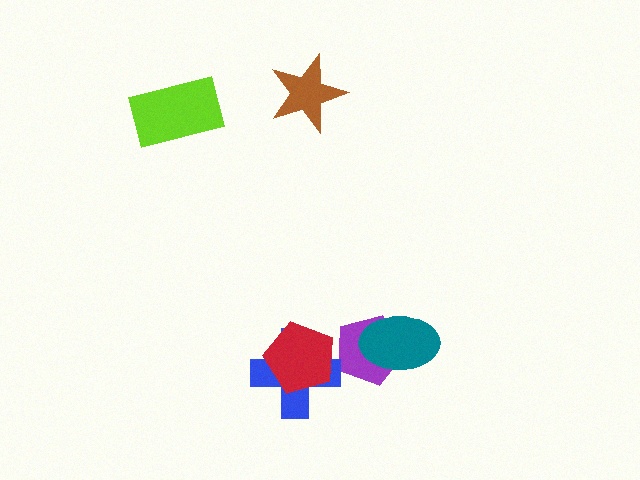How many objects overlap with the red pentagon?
1 object overlaps with the red pentagon.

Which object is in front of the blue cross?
The red pentagon is in front of the blue cross.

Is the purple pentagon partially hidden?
Yes, it is partially covered by another shape.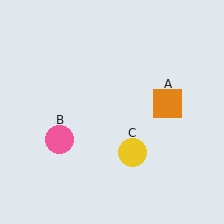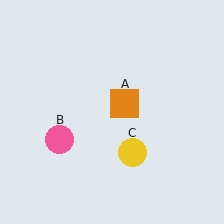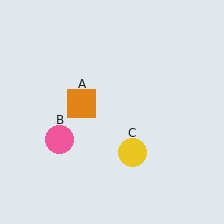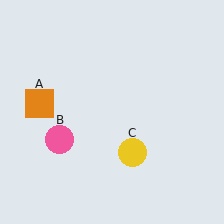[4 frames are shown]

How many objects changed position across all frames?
1 object changed position: orange square (object A).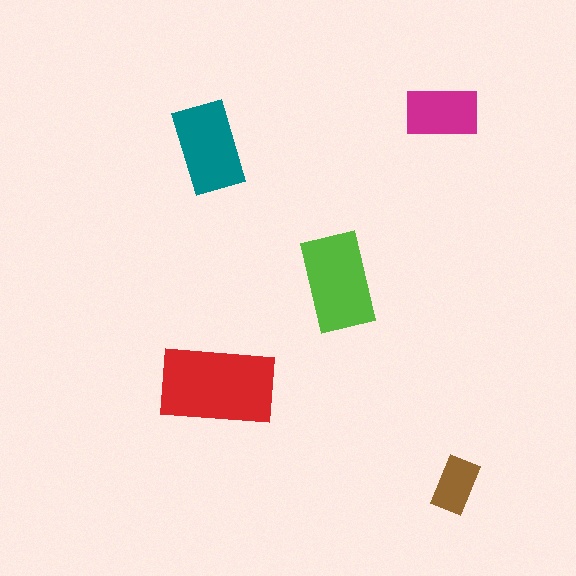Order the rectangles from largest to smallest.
the red one, the lime one, the teal one, the magenta one, the brown one.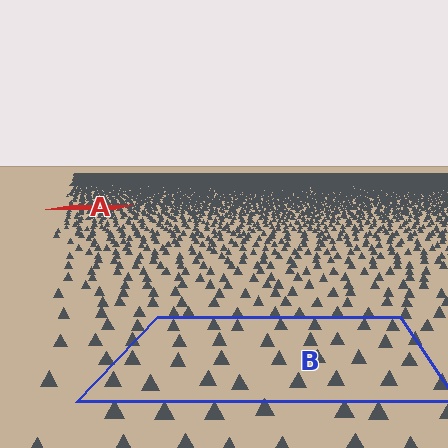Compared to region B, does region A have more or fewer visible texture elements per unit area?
Region A has more texture elements per unit area — they are packed more densely because it is farther away.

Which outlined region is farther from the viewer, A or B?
Region A is farther from the viewer — the texture elements inside it appear smaller and more densely packed.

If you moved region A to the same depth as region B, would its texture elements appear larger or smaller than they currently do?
They would appear larger. At a closer depth, the same texture elements are projected at a bigger on-screen size.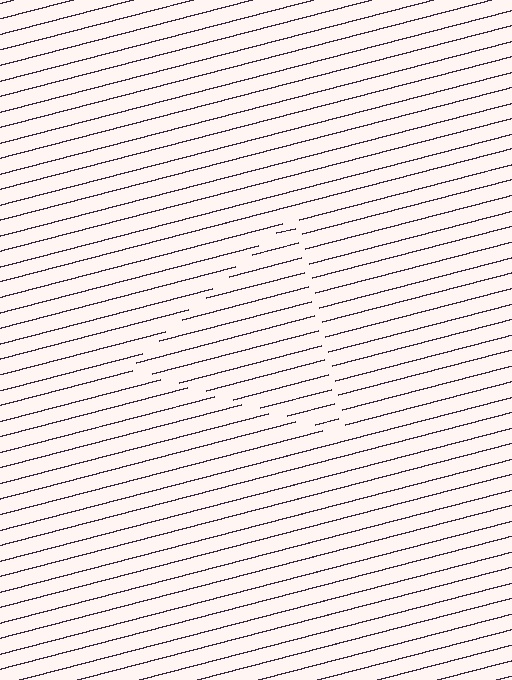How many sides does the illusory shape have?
3 sides — the line-ends trace a triangle.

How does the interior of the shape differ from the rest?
The interior of the shape contains the same grating, shifted by half a period — the contour is defined by the phase discontinuity where line-ends from the inner and outer gratings abut.